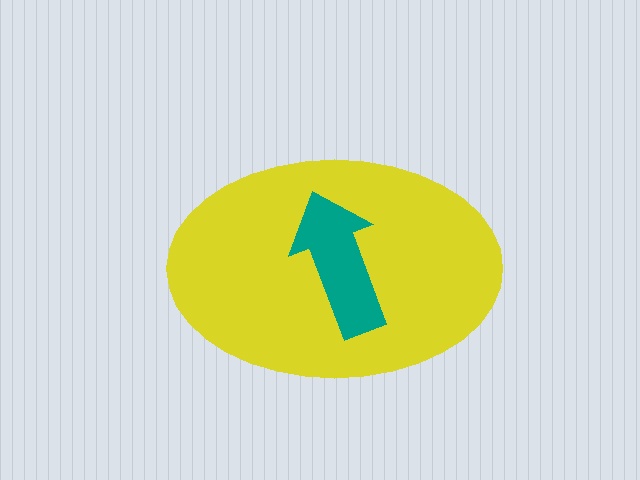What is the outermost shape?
The yellow ellipse.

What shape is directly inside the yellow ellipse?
The teal arrow.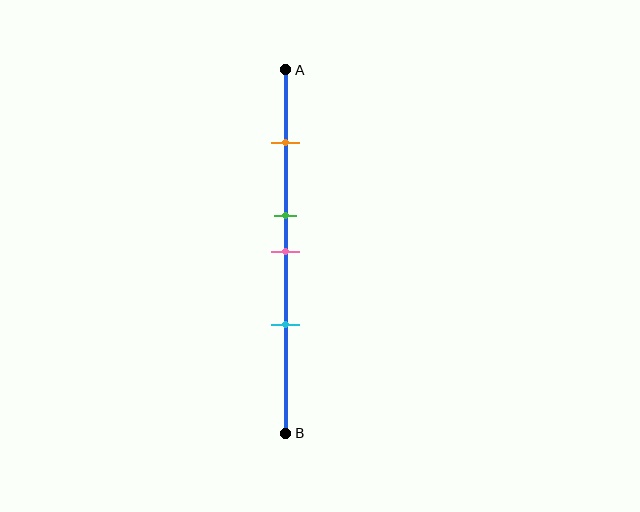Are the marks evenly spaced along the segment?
No, the marks are not evenly spaced.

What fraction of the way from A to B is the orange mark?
The orange mark is approximately 20% (0.2) of the way from A to B.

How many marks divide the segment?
There are 4 marks dividing the segment.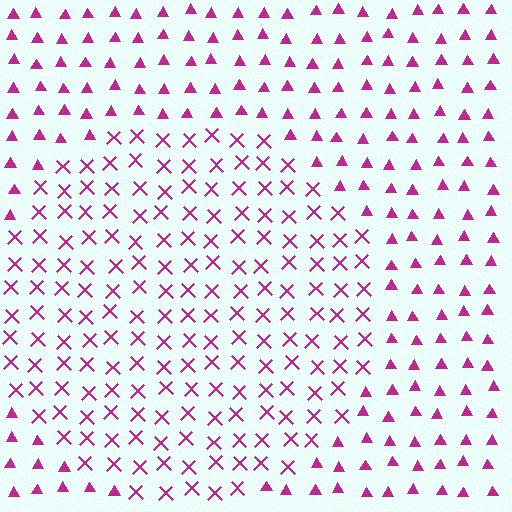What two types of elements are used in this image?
The image uses X marks inside the circle region and triangles outside it.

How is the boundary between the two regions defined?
The boundary is defined by a change in element shape: X marks inside vs. triangles outside. All elements share the same color and spacing.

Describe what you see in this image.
The image is filled with small magenta elements arranged in a uniform grid. A circle-shaped region contains X marks, while the surrounding area contains triangles. The boundary is defined purely by the change in element shape.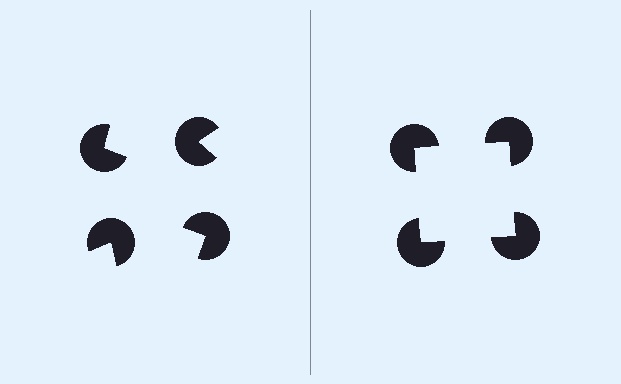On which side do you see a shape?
An illusory square appears on the right side. On the left side the wedge cuts are rotated, so no coherent shape forms.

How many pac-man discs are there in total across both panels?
8 — 4 on each side.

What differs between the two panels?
The pac-man discs are positioned identically on both sides; only the wedge orientations differ. On the right they align to a square; on the left they are misaligned.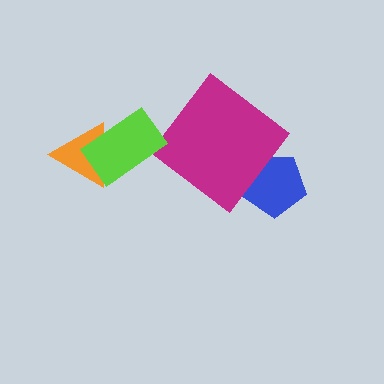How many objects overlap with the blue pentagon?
1 object overlaps with the blue pentagon.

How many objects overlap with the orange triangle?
1 object overlaps with the orange triangle.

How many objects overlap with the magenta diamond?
1 object overlaps with the magenta diamond.